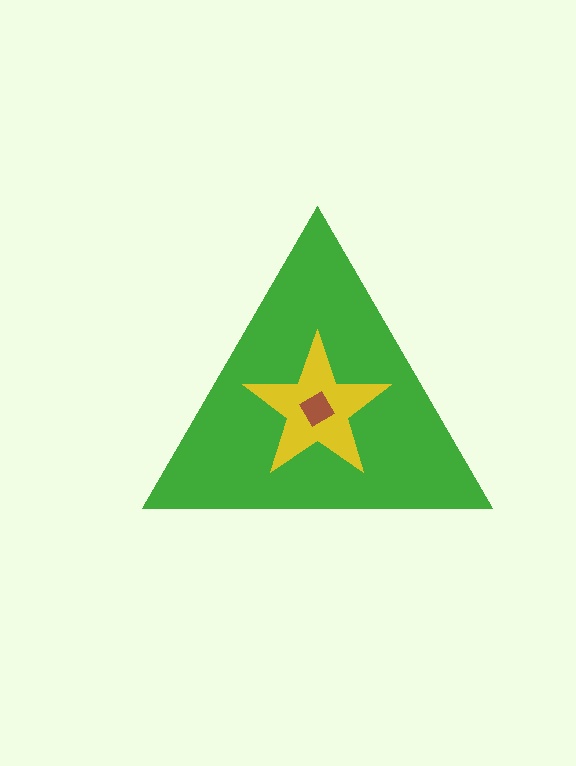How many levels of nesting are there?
3.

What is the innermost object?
The brown diamond.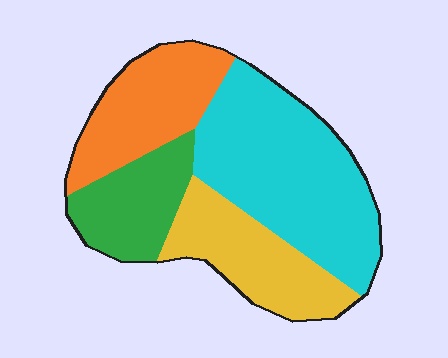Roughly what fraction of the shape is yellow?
Yellow takes up about one fifth (1/5) of the shape.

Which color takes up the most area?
Cyan, at roughly 40%.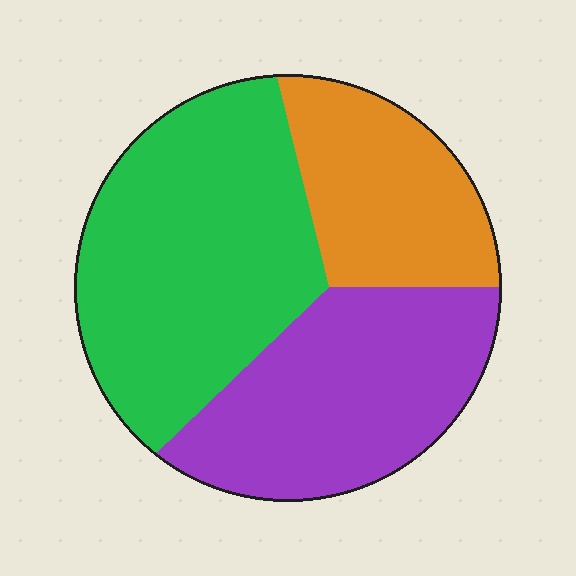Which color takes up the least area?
Orange, at roughly 25%.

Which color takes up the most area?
Green, at roughly 45%.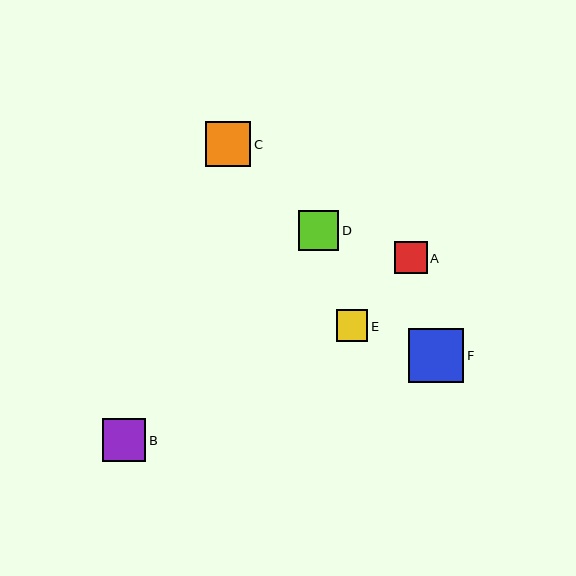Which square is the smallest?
Square E is the smallest with a size of approximately 32 pixels.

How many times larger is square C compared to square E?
Square C is approximately 1.4 times the size of square E.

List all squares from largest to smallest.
From largest to smallest: F, C, B, D, A, E.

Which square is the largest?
Square F is the largest with a size of approximately 55 pixels.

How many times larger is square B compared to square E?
Square B is approximately 1.4 times the size of square E.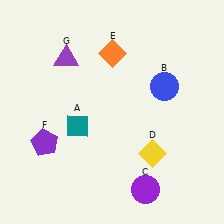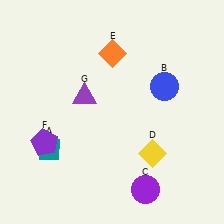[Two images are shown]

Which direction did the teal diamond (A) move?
The teal diamond (A) moved left.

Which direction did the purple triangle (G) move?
The purple triangle (G) moved down.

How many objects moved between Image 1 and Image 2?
2 objects moved between the two images.